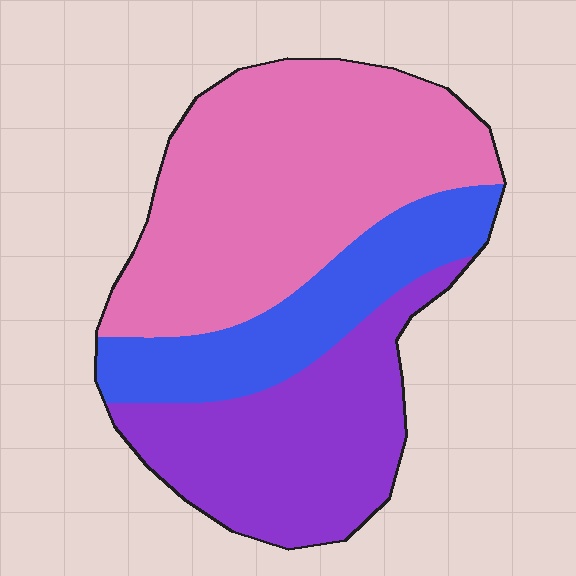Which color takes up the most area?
Pink, at roughly 50%.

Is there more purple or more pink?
Pink.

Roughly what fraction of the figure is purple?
Purple takes up between a sixth and a third of the figure.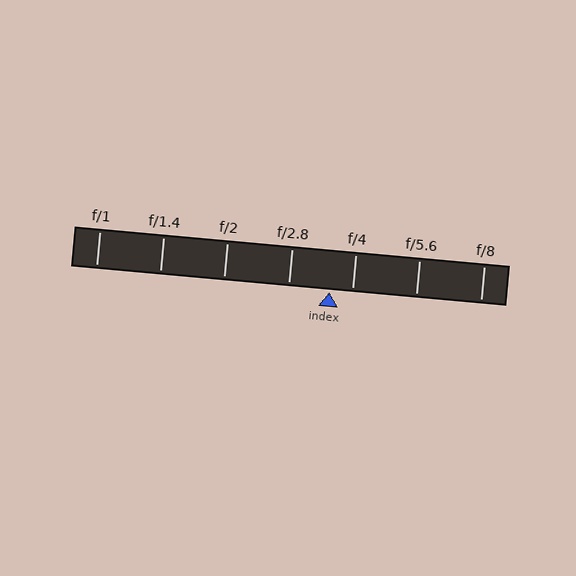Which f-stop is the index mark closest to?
The index mark is closest to f/4.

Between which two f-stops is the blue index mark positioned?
The index mark is between f/2.8 and f/4.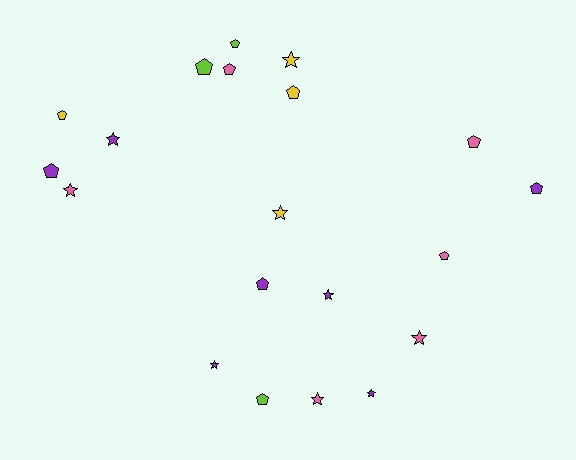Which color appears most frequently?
Purple, with 7 objects.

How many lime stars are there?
There are no lime stars.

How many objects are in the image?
There are 20 objects.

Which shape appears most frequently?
Pentagon, with 11 objects.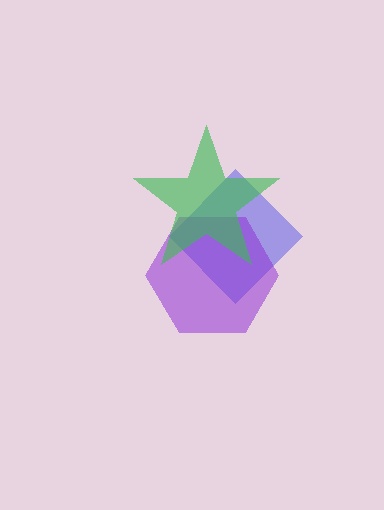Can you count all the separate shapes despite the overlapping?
Yes, there are 3 separate shapes.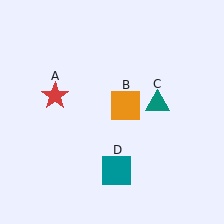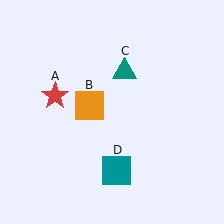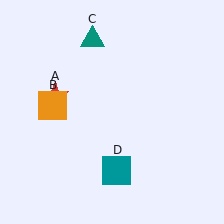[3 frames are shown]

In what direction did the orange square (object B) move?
The orange square (object B) moved left.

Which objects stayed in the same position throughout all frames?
Red star (object A) and teal square (object D) remained stationary.